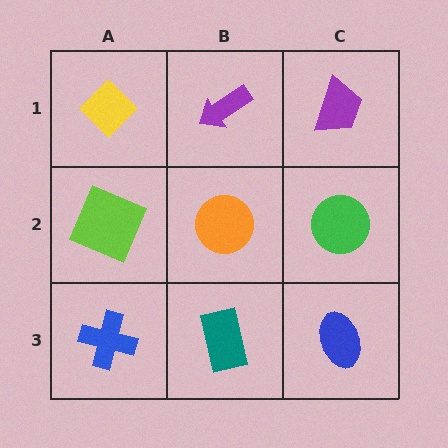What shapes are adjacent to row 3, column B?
An orange circle (row 2, column B), a blue cross (row 3, column A), a blue ellipse (row 3, column C).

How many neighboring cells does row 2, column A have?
3.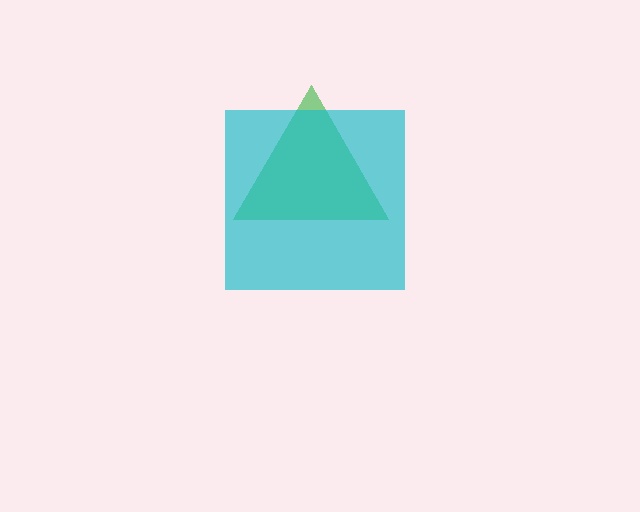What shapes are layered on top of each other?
The layered shapes are: a green triangle, a cyan square.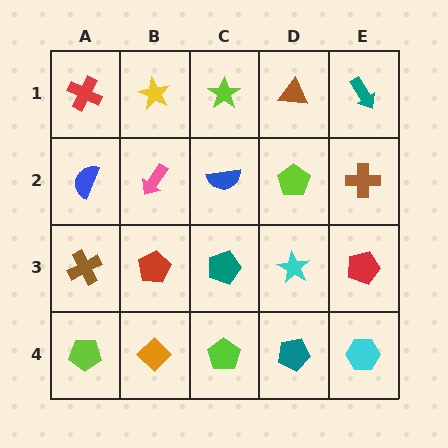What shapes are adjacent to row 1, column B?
A pink arrow (row 2, column B), a red cross (row 1, column A), a lime star (row 1, column C).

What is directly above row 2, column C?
A lime star.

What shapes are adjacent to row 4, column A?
A brown cross (row 3, column A), an orange diamond (row 4, column B).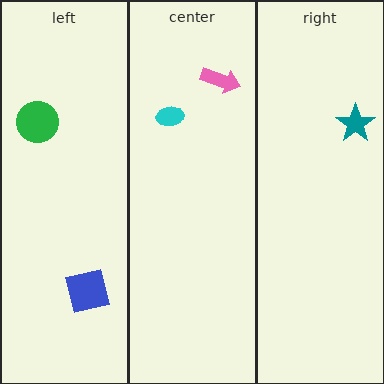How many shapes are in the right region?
1.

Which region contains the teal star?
The right region.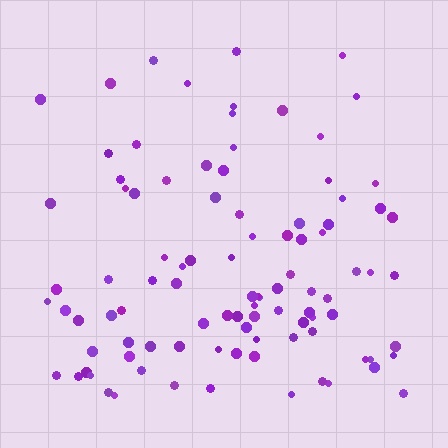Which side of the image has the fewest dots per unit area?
The top.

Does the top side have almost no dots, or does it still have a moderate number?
Still a moderate number, just noticeably fewer than the bottom.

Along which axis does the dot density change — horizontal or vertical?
Vertical.